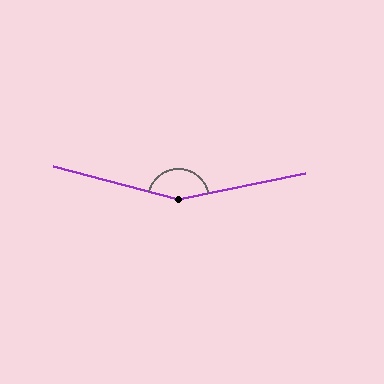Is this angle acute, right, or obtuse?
It is obtuse.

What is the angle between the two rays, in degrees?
Approximately 154 degrees.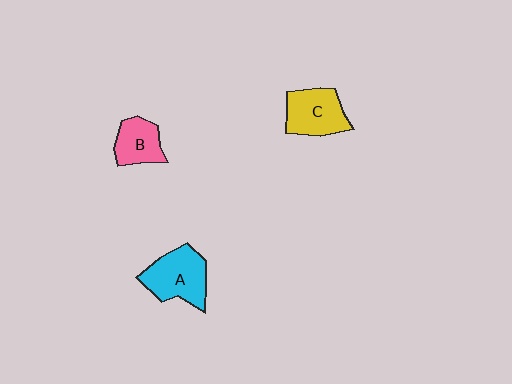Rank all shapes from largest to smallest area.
From largest to smallest: A (cyan), C (yellow), B (pink).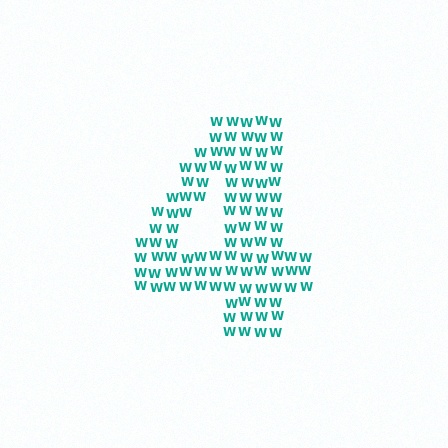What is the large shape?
The large shape is the digit 4.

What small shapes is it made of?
It is made of small letter W's.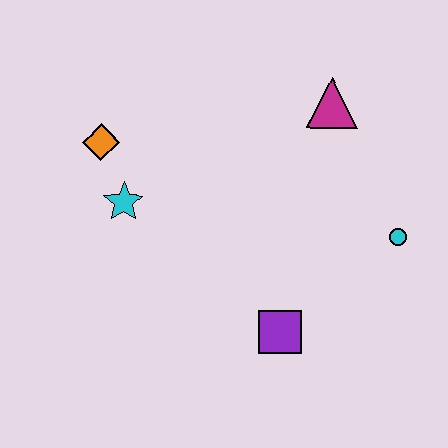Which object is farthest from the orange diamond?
The cyan circle is farthest from the orange diamond.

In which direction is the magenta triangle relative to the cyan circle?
The magenta triangle is above the cyan circle.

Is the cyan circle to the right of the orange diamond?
Yes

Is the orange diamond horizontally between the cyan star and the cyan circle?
No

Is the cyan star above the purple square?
Yes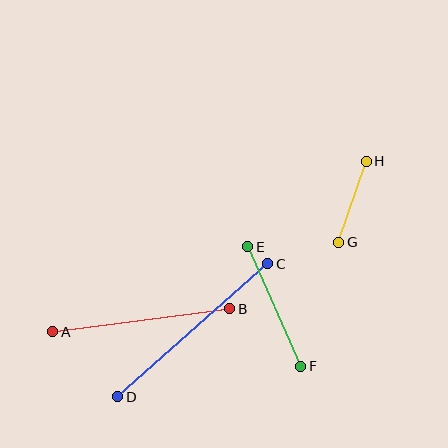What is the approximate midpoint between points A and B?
The midpoint is at approximately (141, 320) pixels.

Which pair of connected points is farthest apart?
Points C and D are farthest apart.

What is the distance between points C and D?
The distance is approximately 201 pixels.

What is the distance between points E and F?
The distance is approximately 131 pixels.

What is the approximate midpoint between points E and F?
The midpoint is at approximately (274, 306) pixels.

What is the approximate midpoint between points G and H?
The midpoint is at approximately (352, 202) pixels.